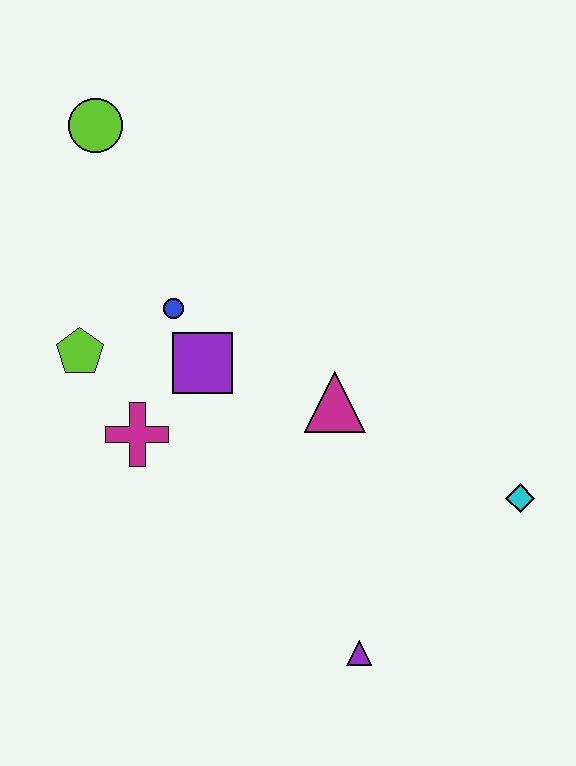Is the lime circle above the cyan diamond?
Yes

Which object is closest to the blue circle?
The purple square is closest to the blue circle.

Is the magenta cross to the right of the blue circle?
No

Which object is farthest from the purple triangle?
The lime circle is farthest from the purple triangle.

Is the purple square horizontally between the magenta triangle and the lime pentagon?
Yes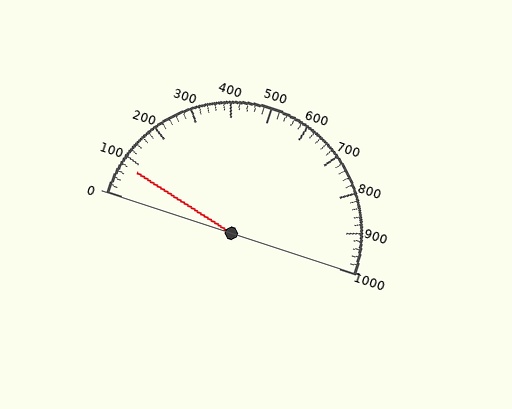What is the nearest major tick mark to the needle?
The nearest major tick mark is 100.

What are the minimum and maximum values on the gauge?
The gauge ranges from 0 to 1000.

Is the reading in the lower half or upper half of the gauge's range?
The reading is in the lower half of the range (0 to 1000).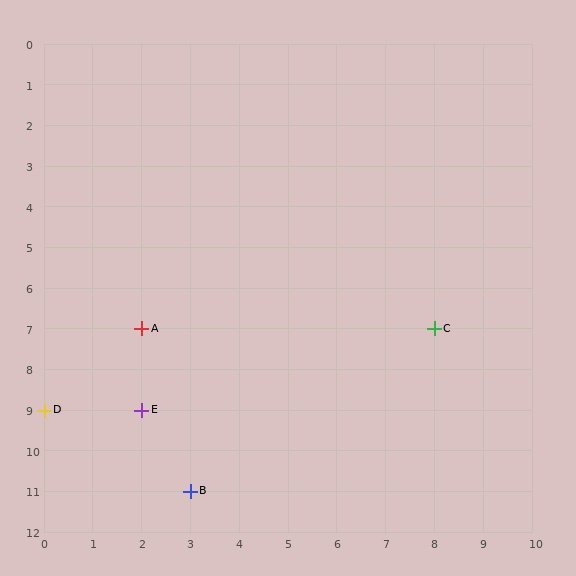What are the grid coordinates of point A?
Point A is at grid coordinates (2, 7).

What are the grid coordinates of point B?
Point B is at grid coordinates (3, 11).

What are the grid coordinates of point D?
Point D is at grid coordinates (0, 9).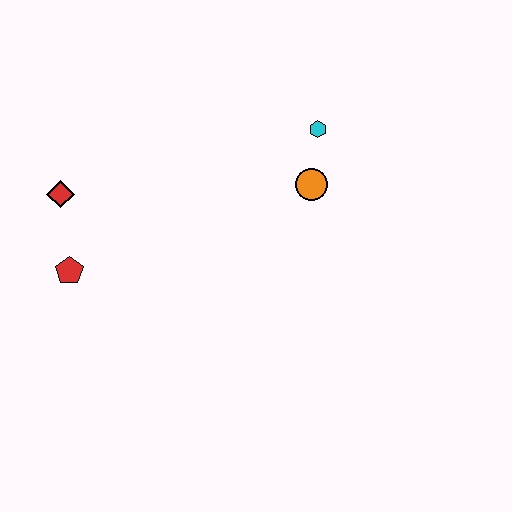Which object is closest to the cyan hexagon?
The orange circle is closest to the cyan hexagon.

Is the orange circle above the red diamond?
Yes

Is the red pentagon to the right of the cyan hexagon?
No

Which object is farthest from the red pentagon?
The cyan hexagon is farthest from the red pentagon.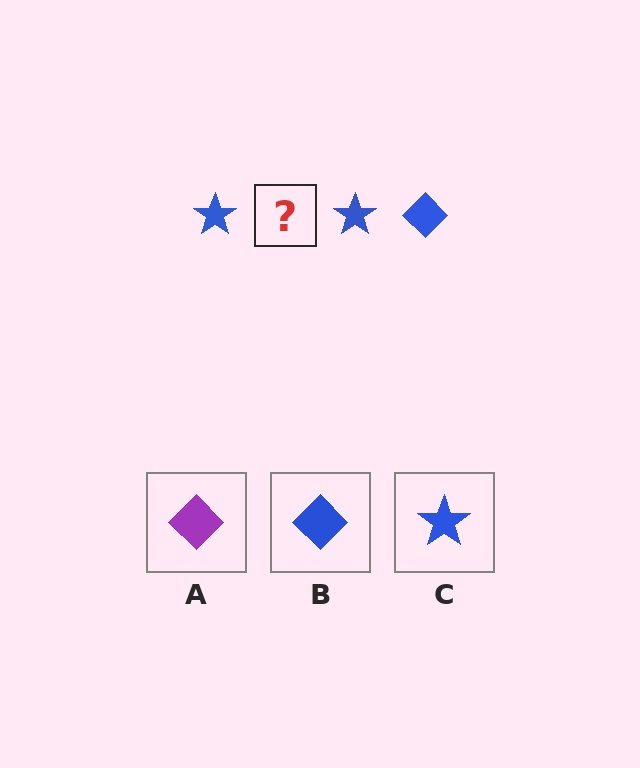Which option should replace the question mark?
Option B.